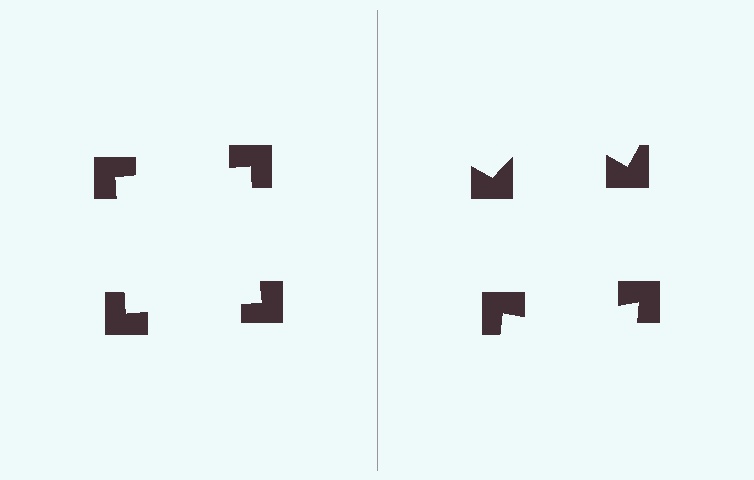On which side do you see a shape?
An illusory square appears on the left side. On the right side the wedge cuts are rotated, so no coherent shape forms.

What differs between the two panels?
The notched squares are positioned identically on both sides; only the wedge orientations differ. On the left they align to a square; on the right they are misaligned.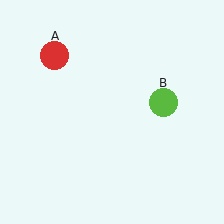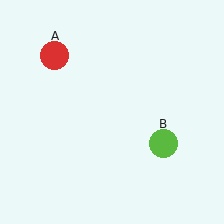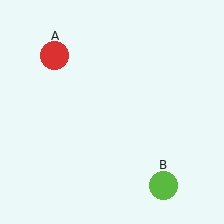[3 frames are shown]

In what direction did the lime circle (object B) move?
The lime circle (object B) moved down.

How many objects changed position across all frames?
1 object changed position: lime circle (object B).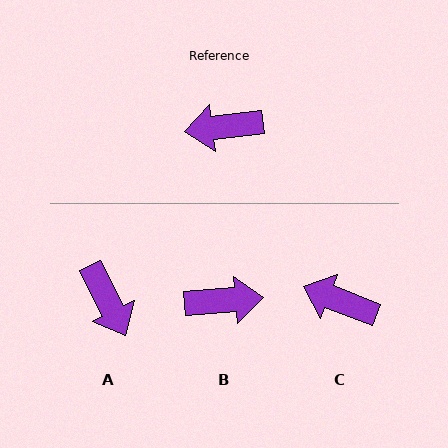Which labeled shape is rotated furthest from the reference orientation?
B, about 178 degrees away.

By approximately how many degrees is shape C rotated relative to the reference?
Approximately 28 degrees clockwise.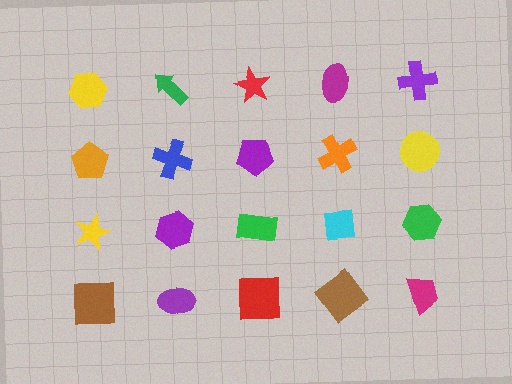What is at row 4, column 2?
A purple ellipse.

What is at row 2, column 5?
A yellow circle.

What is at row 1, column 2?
A green arrow.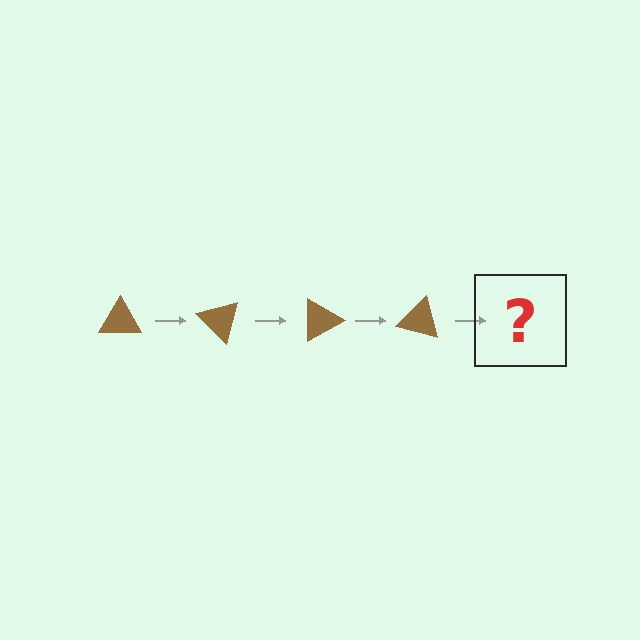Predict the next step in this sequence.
The next step is a brown triangle rotated 180 degrees.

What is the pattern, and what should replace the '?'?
The pattern is that the triangle rotates 45 degrees each step. The '?' should be a brown triangle rotated 180 degrees.